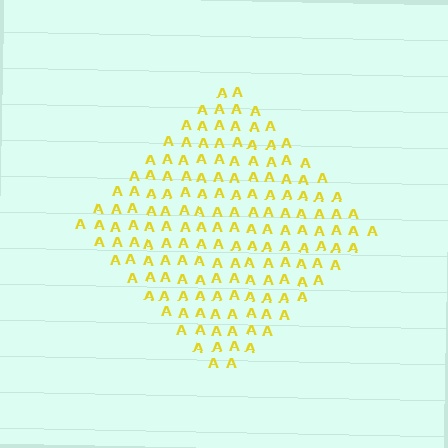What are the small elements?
The small elements are letter A's.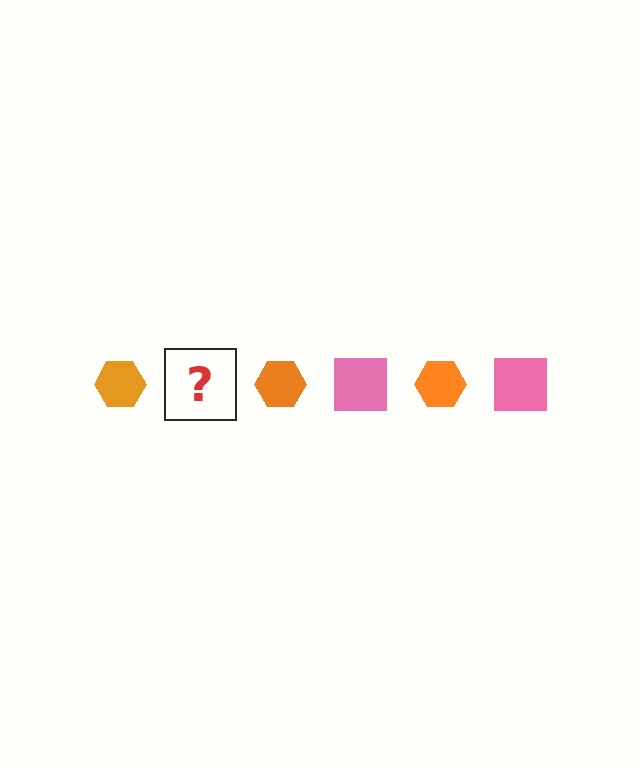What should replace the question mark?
The question mark should be replaced with a pink square.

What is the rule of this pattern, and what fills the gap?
The rule is that the pattern alternates between orange hexagon and pink square. The gap should be filled with a pink square.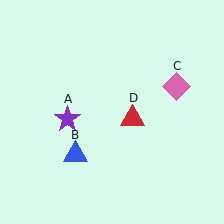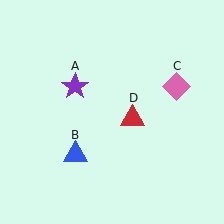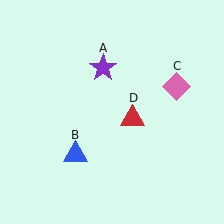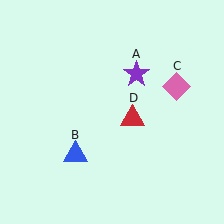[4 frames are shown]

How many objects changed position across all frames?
1 object changed position: purple star (object A).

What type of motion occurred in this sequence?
The purple star (object A) rotated clockwise around the center of the scene.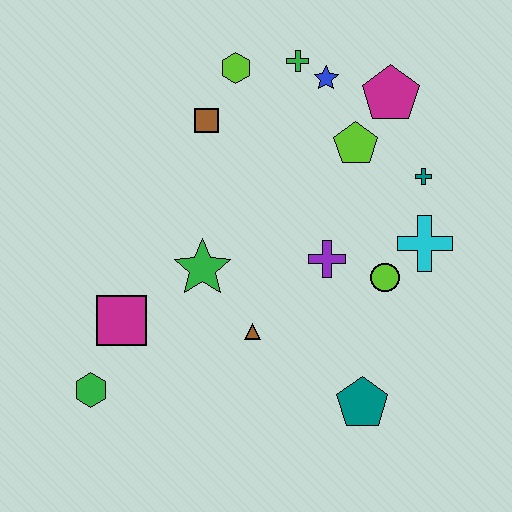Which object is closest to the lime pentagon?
The magenta pentagon is closest to the lime pentagon.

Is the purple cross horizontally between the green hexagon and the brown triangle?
No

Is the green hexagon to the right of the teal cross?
No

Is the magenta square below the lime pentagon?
Yes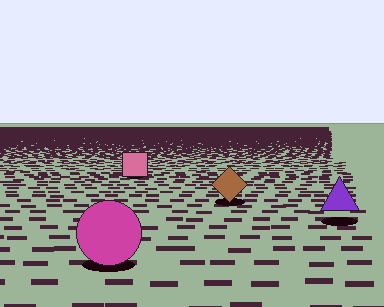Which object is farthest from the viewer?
The pink square is farthest from the viewer. It appears smaller and the ground texture around it is denser.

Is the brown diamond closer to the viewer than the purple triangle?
No. The purple triangle is closer — you can tell from the texture gradient: the ground texture is coarser near it.